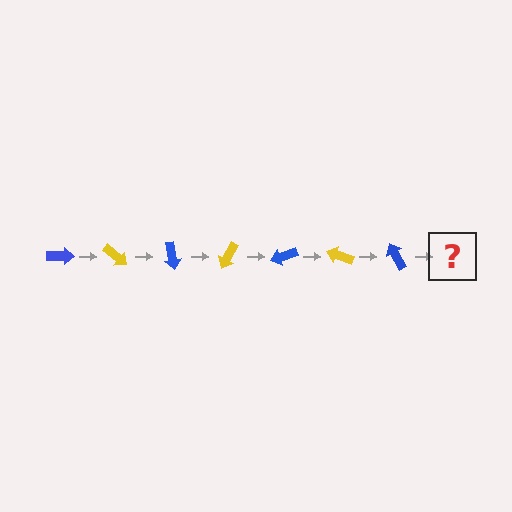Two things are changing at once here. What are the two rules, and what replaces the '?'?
The two rules are that it rotates 40 degrees each step and the color cycles through blue and yellow. The '?' should be a yellow arrow, rotated 280 degrees from the start.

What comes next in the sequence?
The next element should be a yellow arrow, rotated 280 degrees from the start.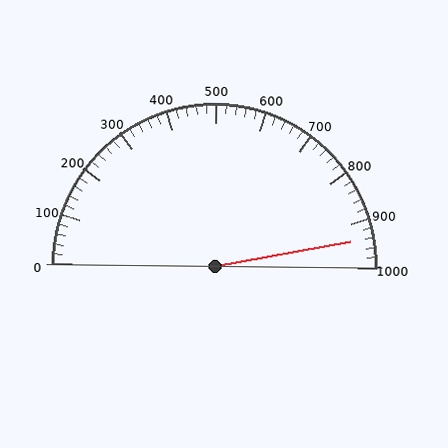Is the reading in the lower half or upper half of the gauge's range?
The reading is in the upper half of the range (0 to 1000).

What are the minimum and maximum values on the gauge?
The gauge ranges from 0 to 1000.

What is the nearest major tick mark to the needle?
The nearest major tick mark is 900.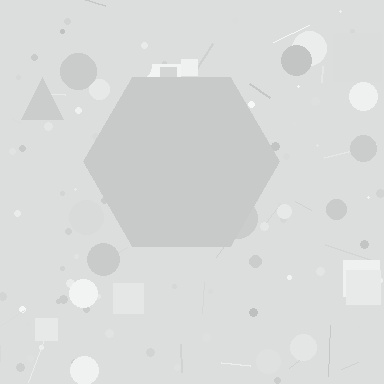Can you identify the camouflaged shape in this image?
The camouflaged shape is a hexagon.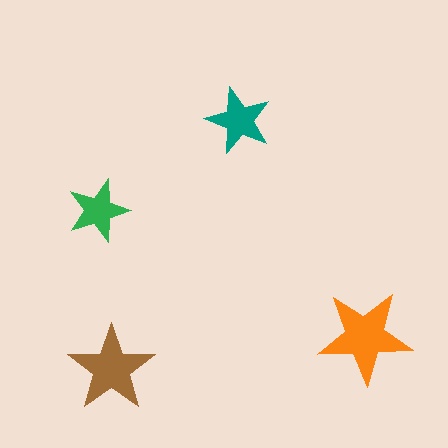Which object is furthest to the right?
The orange star is rightmost.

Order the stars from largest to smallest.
the orange one, the brown one, the teal one, the green one.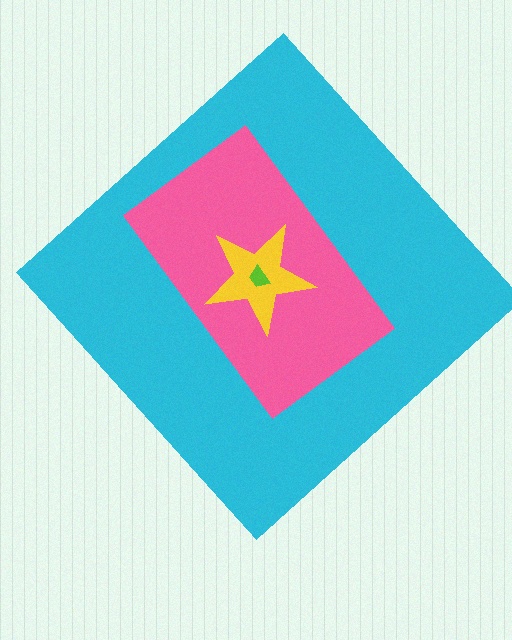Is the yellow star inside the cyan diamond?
Yes.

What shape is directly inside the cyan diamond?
The pink rectangle.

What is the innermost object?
The lime trapezoid.